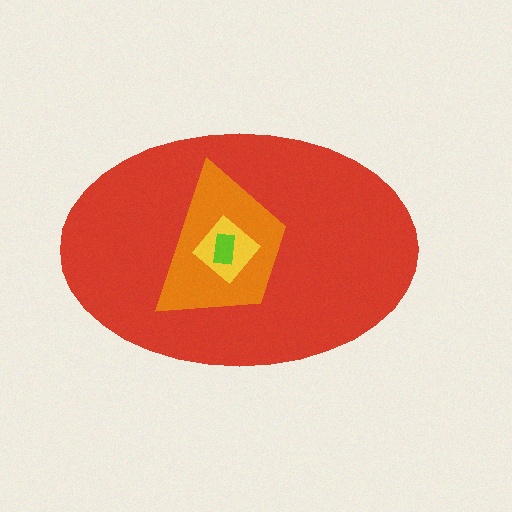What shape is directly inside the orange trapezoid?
The yellow diamond.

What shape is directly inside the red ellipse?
The orange trapezoid.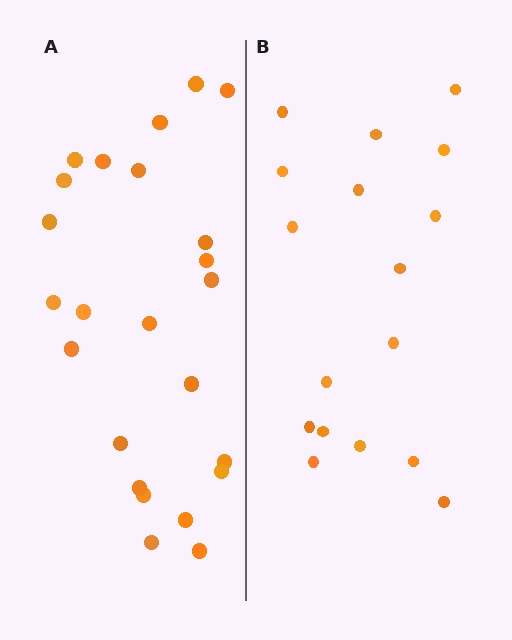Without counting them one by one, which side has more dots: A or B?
Region A (the left region) has more dots.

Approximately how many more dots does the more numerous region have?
Region A has roughly 8 or so more dots than region B.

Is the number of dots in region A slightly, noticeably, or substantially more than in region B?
Region A has noticeably more, but not dramatically so. The ratio is roughly 1.4 to 1.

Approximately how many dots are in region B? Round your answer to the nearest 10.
About 20 dots. (The exact count is 17, which rounds to 20.)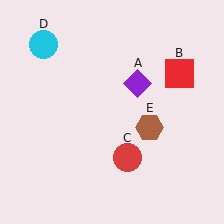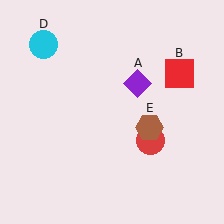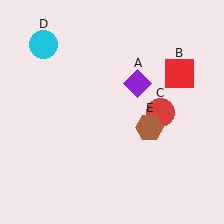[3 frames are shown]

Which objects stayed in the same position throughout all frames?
Purple diamond (object A) and red square (object B) and cyan circle (object D) and brown hexagon (object E) remained stationary.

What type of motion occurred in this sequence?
The red circle (object C) rotated counterclockwise around the center of the scene.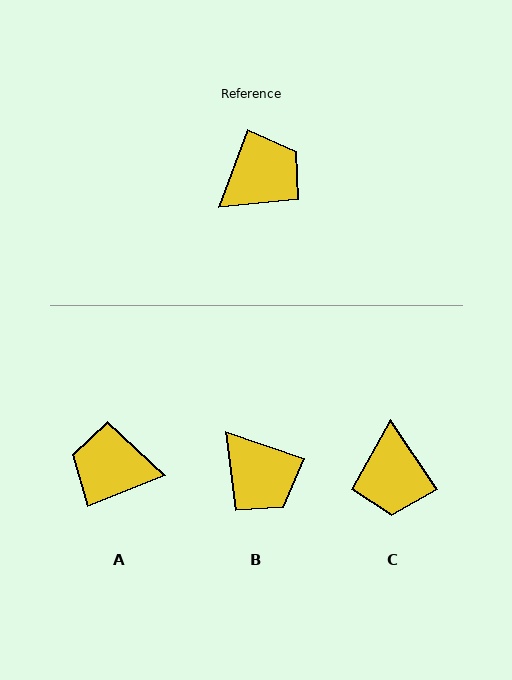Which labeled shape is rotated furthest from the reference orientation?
A, about 131 degrees away.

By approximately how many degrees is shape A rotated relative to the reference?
Approximately 131 degrees counter-clockwise.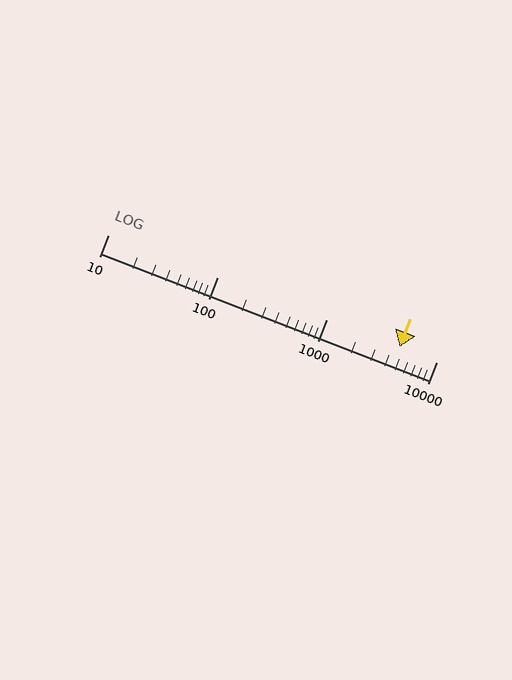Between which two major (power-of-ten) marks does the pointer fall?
The pointer is between 1000 and 10000.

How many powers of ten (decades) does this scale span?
The scale spans 3 decades, from 10 to 10000.